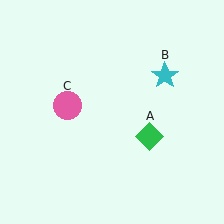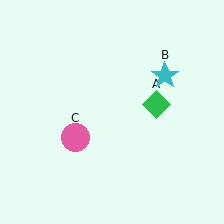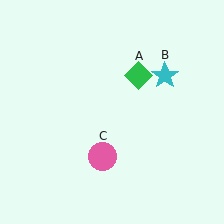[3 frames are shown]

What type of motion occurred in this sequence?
The green diamond (object A), pink circle (object C) rotated counterclockwise around the center of the scene.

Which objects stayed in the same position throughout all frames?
Cyan star (object B) remained stationary.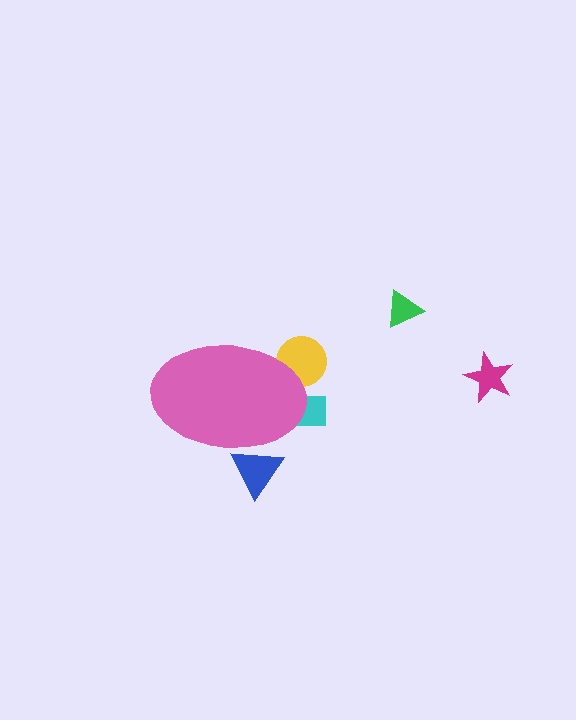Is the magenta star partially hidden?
No, the magenta star is fully visible.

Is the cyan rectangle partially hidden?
Yes, the cyan rectangle is partially hidden behind the pink ellipse.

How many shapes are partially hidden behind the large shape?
3 shapes are partially hidden.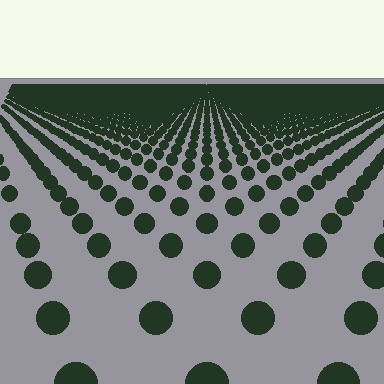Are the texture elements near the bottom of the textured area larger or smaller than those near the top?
Larger. Near the bottom, elements are closer to the viewer and appear at a bigger on-screen size.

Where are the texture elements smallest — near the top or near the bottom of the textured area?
Near the top.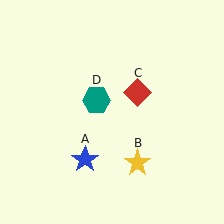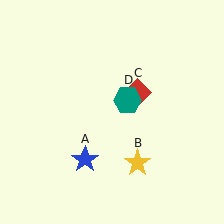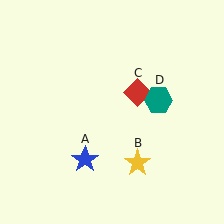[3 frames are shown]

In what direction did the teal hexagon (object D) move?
The teal hexagon (object D) moved right.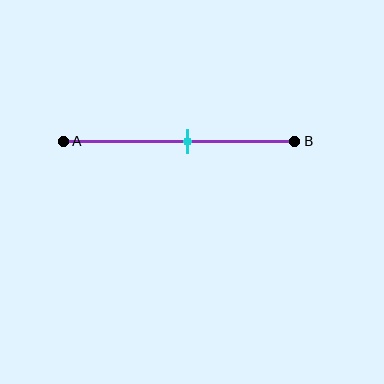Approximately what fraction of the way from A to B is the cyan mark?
The cyan mark is approximately 55% of the way from A to B.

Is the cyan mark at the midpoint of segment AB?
No, the mark is at about 55% from A, not at the 50% midpoint.